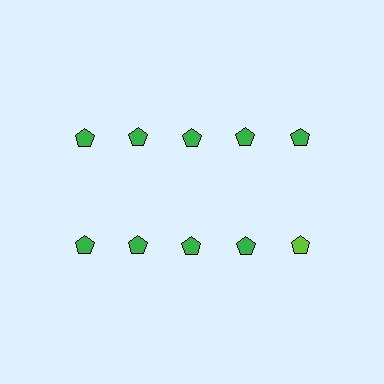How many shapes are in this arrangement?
There are 10 shapes arranged in a grid pattern.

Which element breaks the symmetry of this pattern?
The lime pentagon in the second row, rightmost column breaks the symmetry. All other shapes are green pentagons.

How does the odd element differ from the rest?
It has a different color: lime instead of green.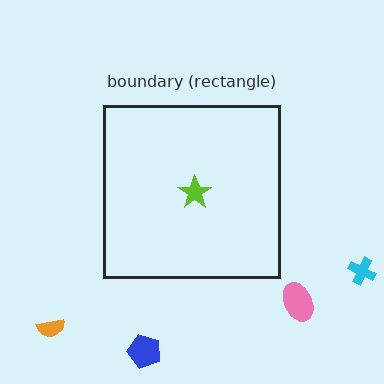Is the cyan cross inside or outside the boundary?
Outside.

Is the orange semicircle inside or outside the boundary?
Outside.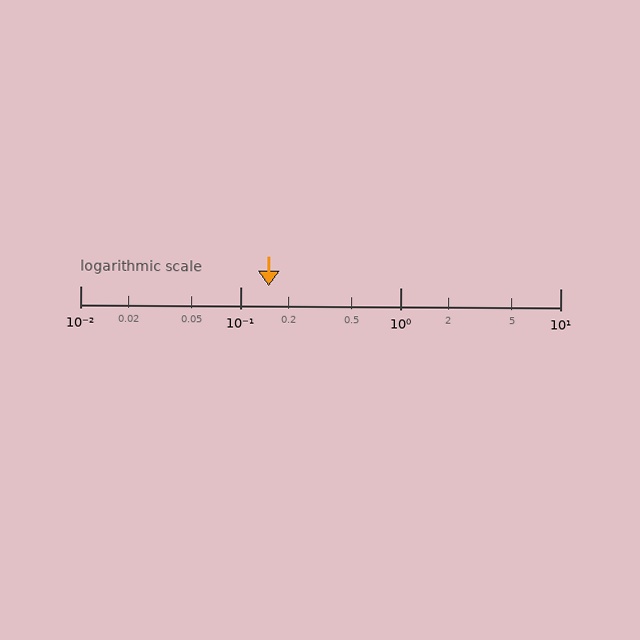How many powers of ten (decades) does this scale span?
The scale spans 3 decades, from 0.01 to 10.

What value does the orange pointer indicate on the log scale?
The pointer indicates approximately 0.15.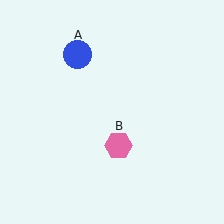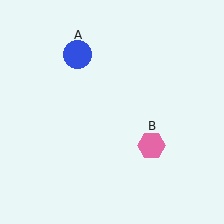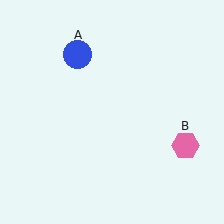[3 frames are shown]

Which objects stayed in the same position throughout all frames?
Blue circle (object A) remained stationary.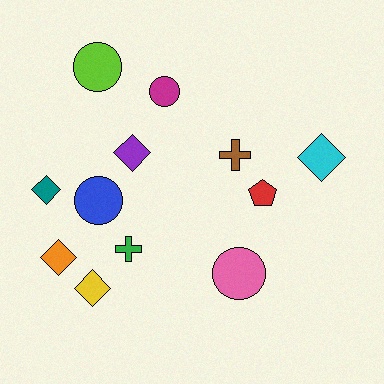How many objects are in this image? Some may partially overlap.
There are 12 objects.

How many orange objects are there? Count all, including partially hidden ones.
There is 1 orange object.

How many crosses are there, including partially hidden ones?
There are 2 crosses.